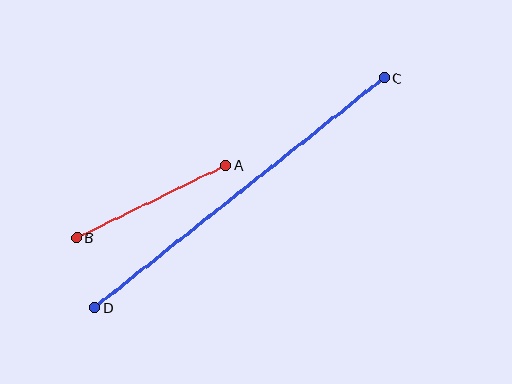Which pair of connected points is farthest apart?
Points C and D are farthest apart.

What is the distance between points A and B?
The distance is approximately 165 pixels.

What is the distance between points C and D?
The distance is approximately 369 pixels.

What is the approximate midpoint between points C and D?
The midpoint is at approximately (240, 193) pixels.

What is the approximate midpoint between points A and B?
The midpoint is at approximately (151, 201) pixels.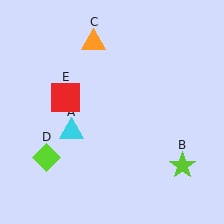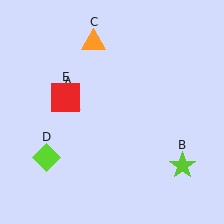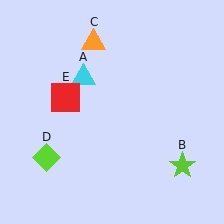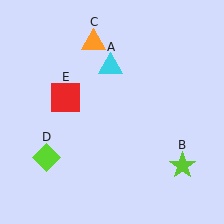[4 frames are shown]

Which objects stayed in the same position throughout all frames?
Lime star (object B) and orange triangle (object C) and lime diamond (object D) and red square (object E) remained stationary.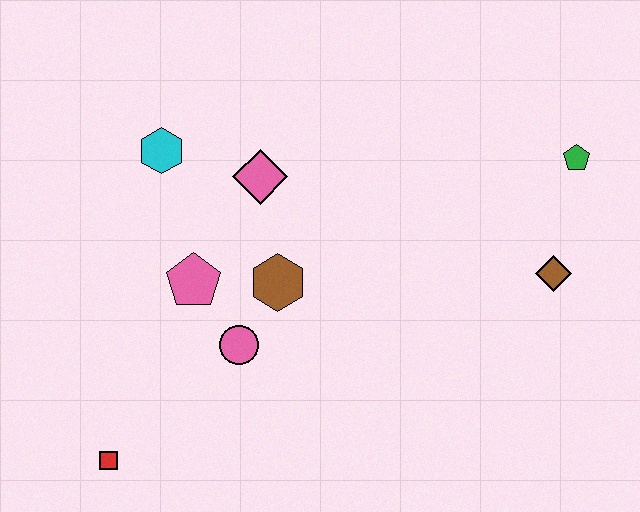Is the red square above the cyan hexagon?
No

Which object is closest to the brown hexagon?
The pink circle is closest to the brown hexagon.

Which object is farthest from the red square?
The green pentagon is farthest from the red square.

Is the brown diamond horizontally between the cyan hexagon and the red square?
No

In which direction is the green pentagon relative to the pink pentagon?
The green pentagon is to the right of the pink pentagon.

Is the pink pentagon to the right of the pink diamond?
No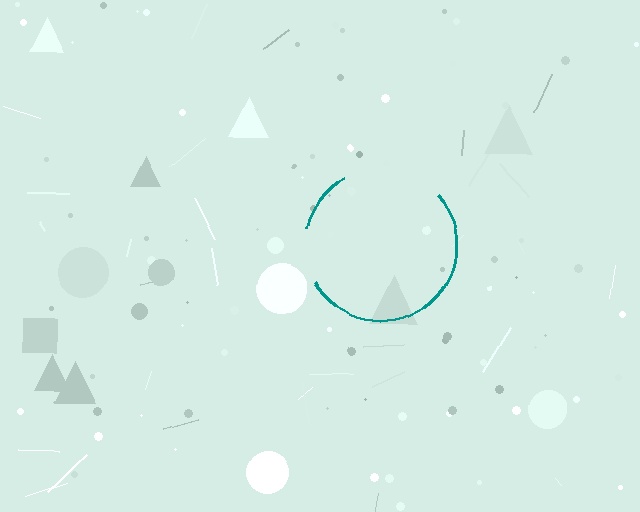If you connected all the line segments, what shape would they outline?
They would outline a circle.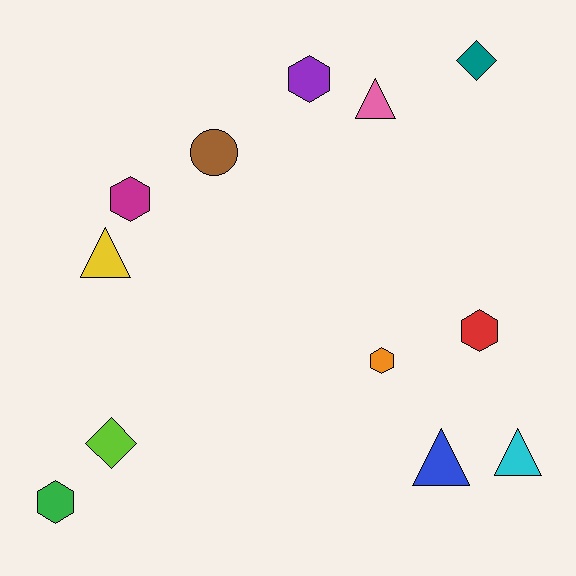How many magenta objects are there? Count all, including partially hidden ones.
There is 1 magenta object.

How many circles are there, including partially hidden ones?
There is 1 circle.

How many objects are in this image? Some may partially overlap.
There are 12 objects.